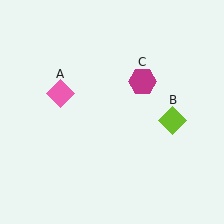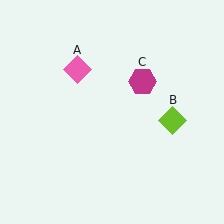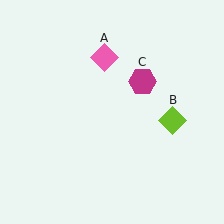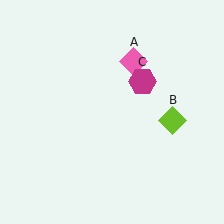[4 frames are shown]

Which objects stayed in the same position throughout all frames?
Lime diamond (object B) and magenta hexagon (object C) remained stationary.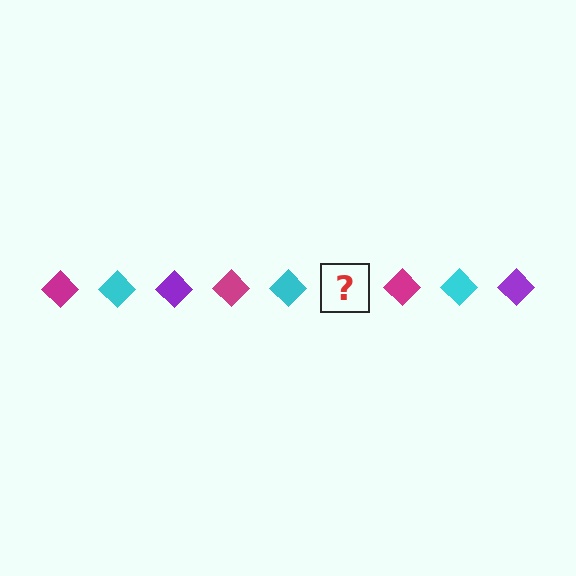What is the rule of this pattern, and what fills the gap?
The rule is that the pattern cycles through magenta, cyan, purple diamonds. The gap should be filled with a purple diamond.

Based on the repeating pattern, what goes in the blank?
The blank should be a purple diamond.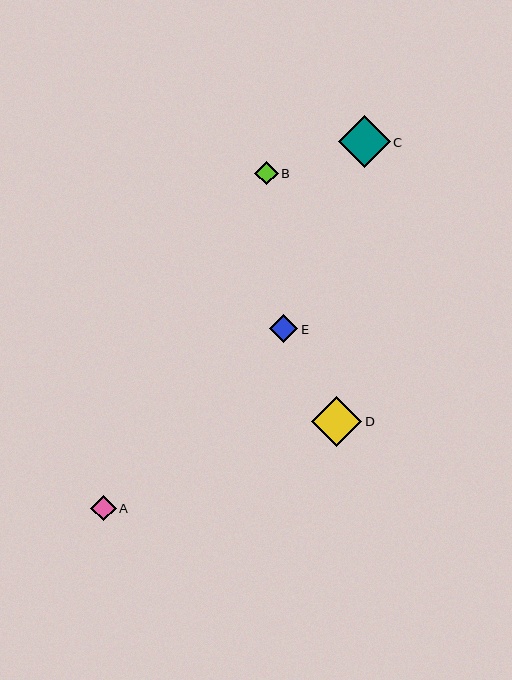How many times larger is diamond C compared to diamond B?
Diamond C is approximately 2.2 times the size of diamond B.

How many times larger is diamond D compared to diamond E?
Diamond D is approximately 1.8 times the size of diamond E.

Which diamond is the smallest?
Diamond B is the smallest with a size of approximately 23 pixels.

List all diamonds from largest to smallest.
From largest to smallest: C, D, E, A, B.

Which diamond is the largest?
Diamond C is the largest with a size of approximately 52 pixels.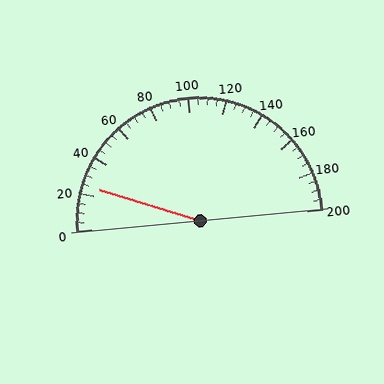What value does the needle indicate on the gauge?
The needle indicates approximately 25.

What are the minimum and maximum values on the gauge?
The gauge ranges from 0 to 200.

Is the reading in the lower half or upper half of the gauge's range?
The reading is in the lower half of the range (0 to 200).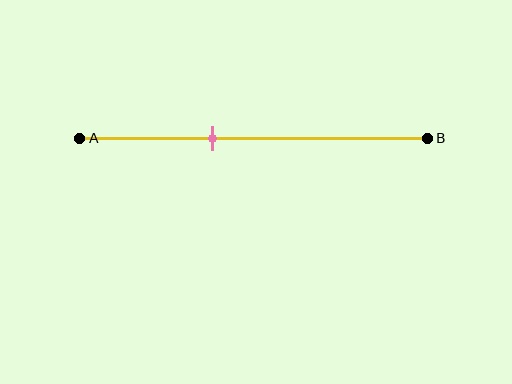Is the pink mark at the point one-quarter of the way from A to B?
No, the mark is at about 40% from A, not at the 25% one-quarter point.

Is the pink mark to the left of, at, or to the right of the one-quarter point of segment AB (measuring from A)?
The pink mark is to the right of the one-quarter point of segment AB.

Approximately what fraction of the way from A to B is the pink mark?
The pink mark is approximately 40% of the way from A to B.